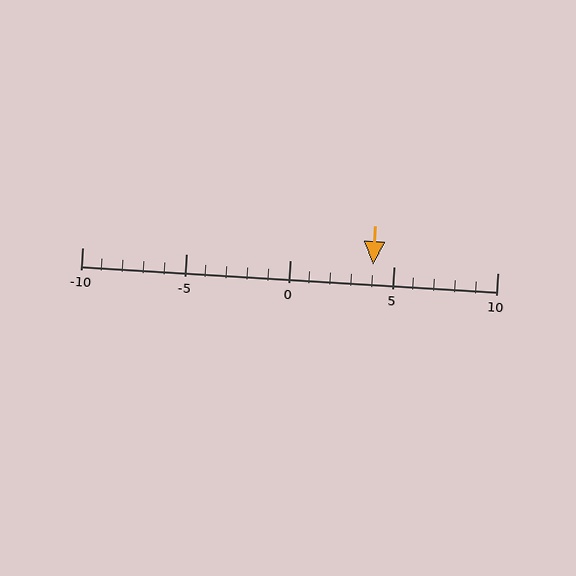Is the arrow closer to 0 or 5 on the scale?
The arrow is closer to 5.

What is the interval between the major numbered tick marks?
The major tick marks are spaced 5 units apart.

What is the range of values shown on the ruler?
The ruler shows values from -10 to 10.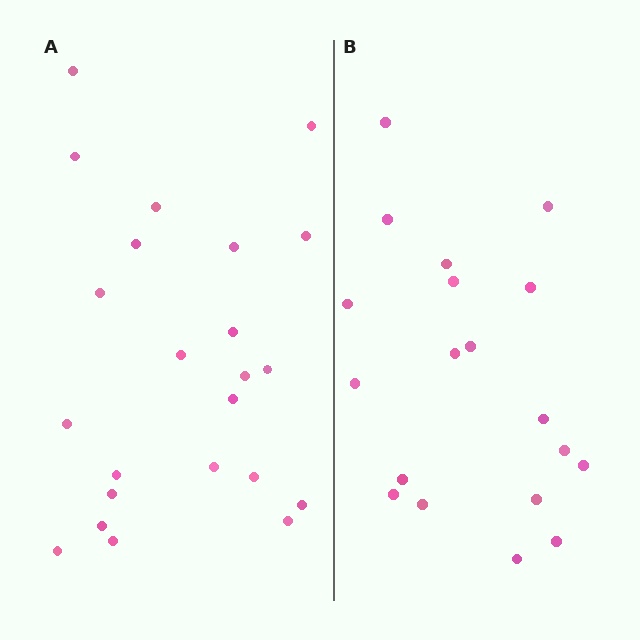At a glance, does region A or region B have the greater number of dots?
Region A (the left region) has more dots.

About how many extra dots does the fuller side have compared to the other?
Region A has about 4 more dots than region B.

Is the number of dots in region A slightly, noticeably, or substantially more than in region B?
Region A has only slightly more — the two regions are fairly close. The ratio is roughly 1.2 to 1.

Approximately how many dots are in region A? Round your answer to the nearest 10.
About 20 dots. (The exact count is 23, which rounds to 20.)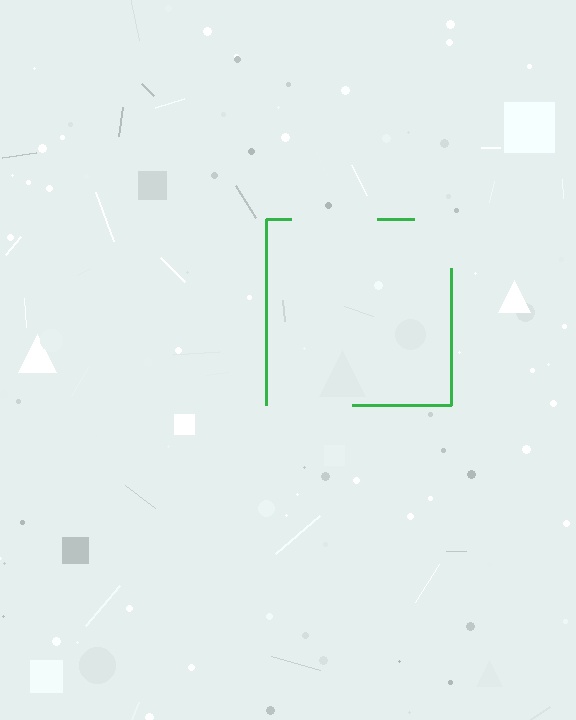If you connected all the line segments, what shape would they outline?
They would outline a square.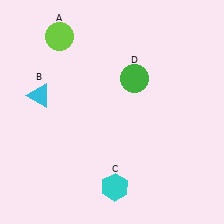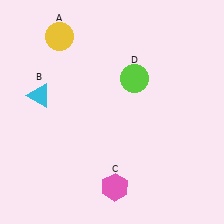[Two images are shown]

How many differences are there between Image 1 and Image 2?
There are 3 differences between the two images.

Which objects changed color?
A changed from lime to yellow. C changed from cyan to pink. D changed from green to lime.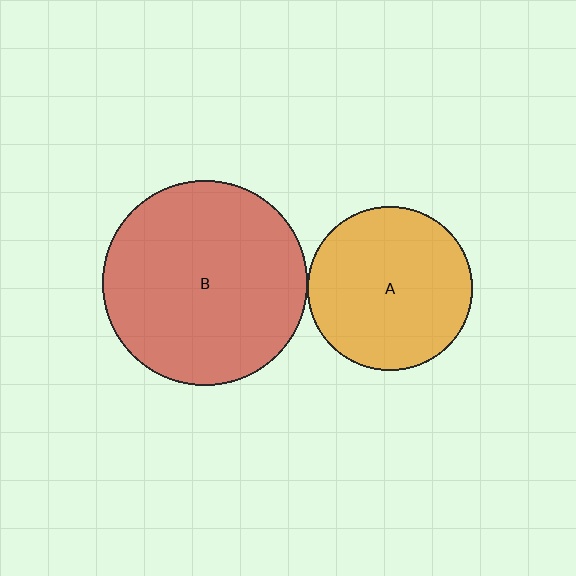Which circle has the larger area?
Circle B (red).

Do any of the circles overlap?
No, none of the circles overlap.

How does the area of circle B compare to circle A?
Approximately 1.5 times.